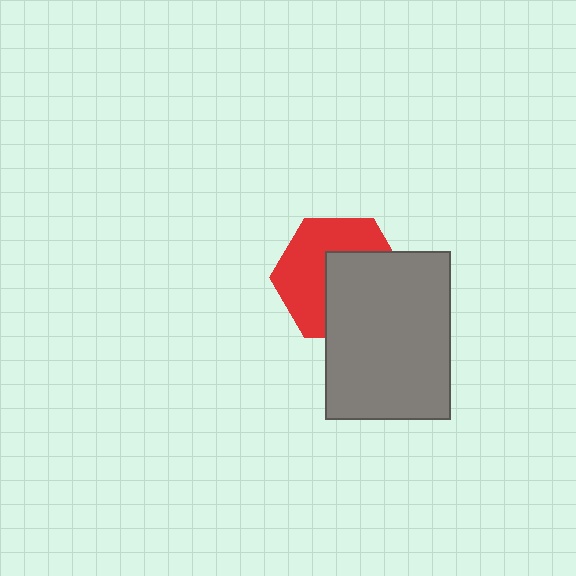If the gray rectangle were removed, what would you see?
You would see the complete red hexagon.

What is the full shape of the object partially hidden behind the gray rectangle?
The partially hidden object is a red hexagon.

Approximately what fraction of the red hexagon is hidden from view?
Roughly 47% of the red hexagon is hidden behind the gray rectangle.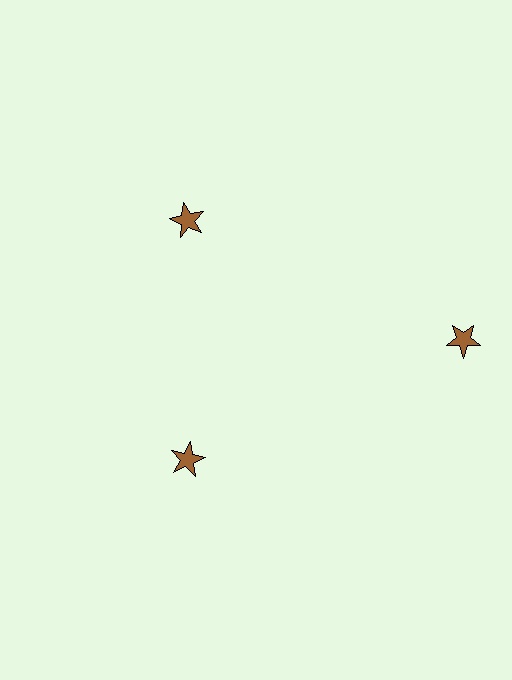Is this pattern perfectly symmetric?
No. The 3 brown stars are arranged in a ring, but one element near the 3 o'clock position is pushed outward from the center, breaking the 3-fold rotational symmetry.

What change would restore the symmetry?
The symmetry would be restored by moving it inward, back onto the ring so that all 3 stars sit at equal angles and equal distance from the center.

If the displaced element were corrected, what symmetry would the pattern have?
It would have 3-fold rotational symmetry — the pattern would map onto itself every 120 degrees.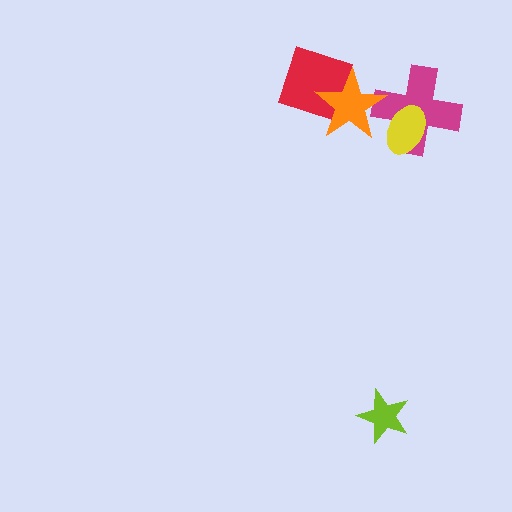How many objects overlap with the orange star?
2 objects overlap with the orange star.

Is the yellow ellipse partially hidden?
No, no other shape covers it.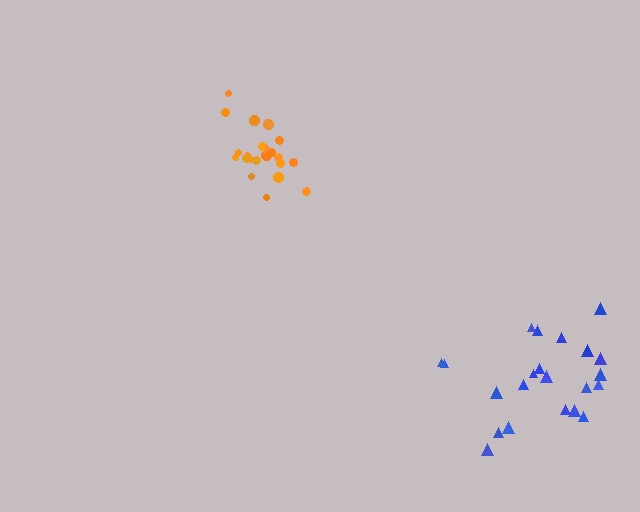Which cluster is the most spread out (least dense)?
Blue.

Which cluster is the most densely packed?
Orange.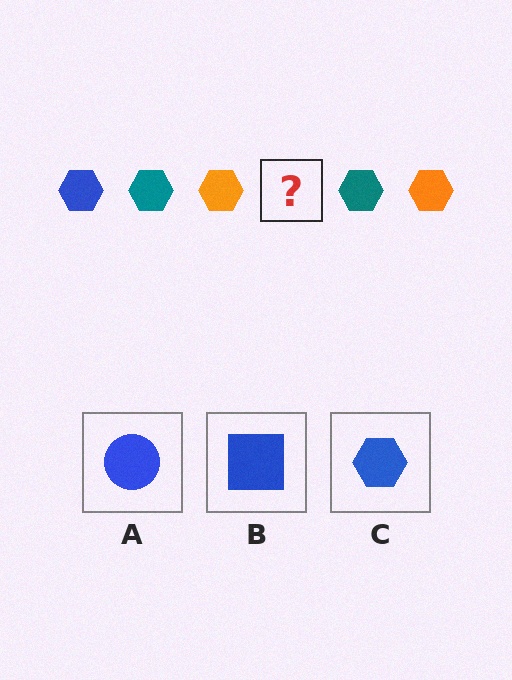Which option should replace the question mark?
Option C.